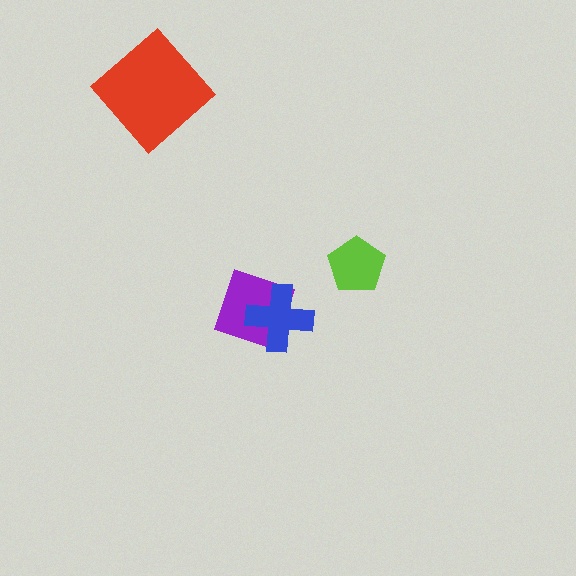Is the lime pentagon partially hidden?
No, no other shape covers it.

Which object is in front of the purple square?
The blue cross is in front of the purple square.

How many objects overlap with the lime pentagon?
0 objects overlap with the lime pentagon.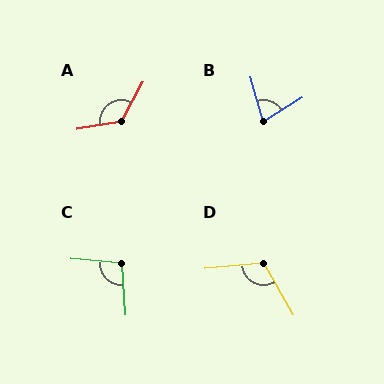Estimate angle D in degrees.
Approximately 114 degrees.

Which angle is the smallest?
B, at approximately 74 degrees.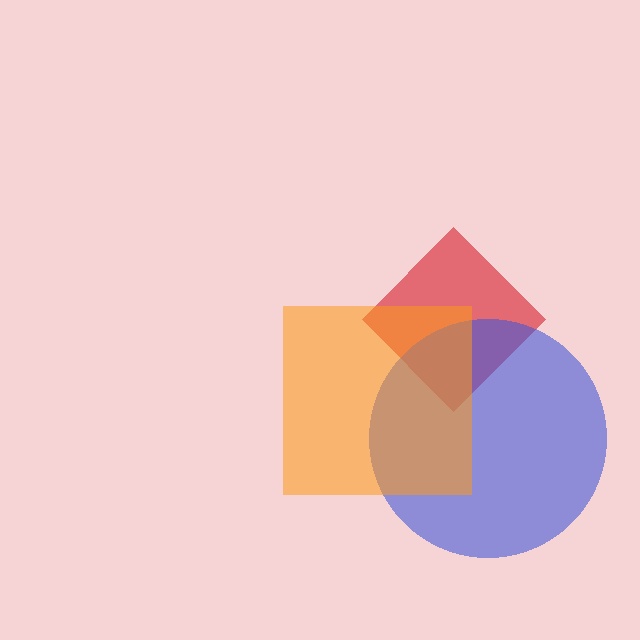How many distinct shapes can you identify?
There are 3 distinct shapes: a red diamond, a blue circle, an orange square.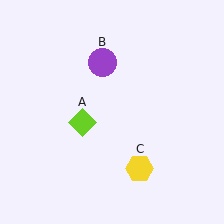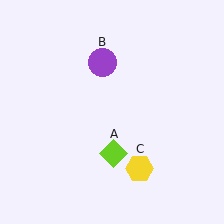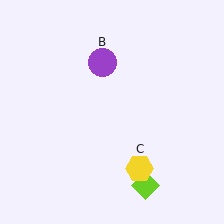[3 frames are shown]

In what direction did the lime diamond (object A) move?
The lime diamond (object A) moved down and to the right.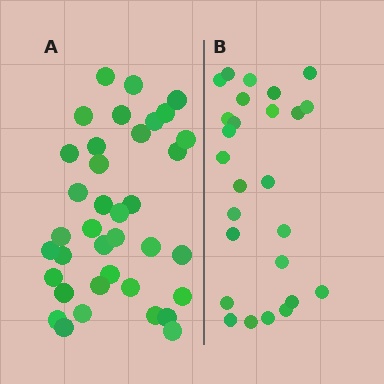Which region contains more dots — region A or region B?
Region A (the left region) has more dots.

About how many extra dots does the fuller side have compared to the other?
Region A has roughly 12 or so more dots than region B.